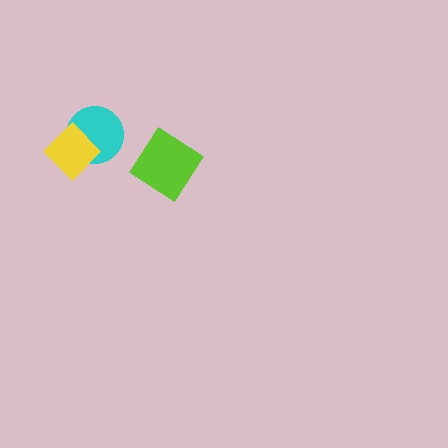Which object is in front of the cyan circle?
The yellow diamond is in front of the cyan circle.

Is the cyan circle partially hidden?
Yes, it is partially covered by another shape.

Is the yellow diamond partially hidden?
No, no other shape covers it.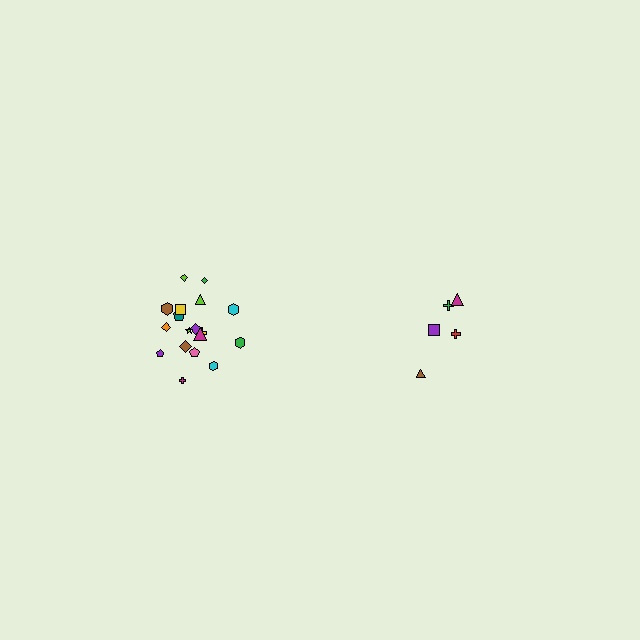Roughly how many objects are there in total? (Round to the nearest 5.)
Roughly 25 objects in total.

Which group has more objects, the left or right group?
The left group.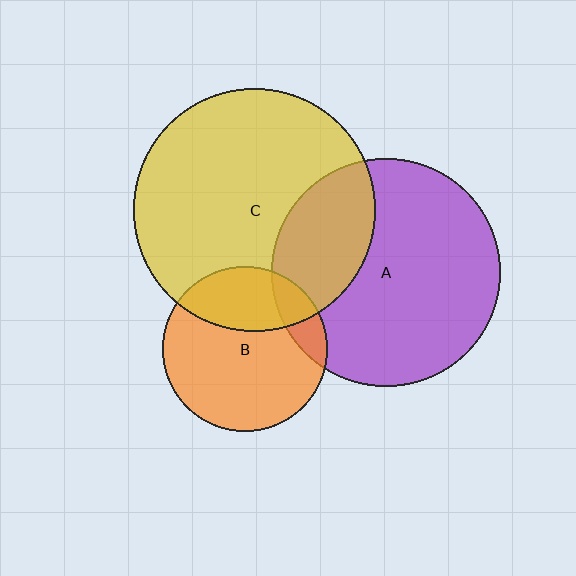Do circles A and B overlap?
Yes.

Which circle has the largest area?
Circle C (yellow).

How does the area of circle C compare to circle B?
Approximately 2.2 times.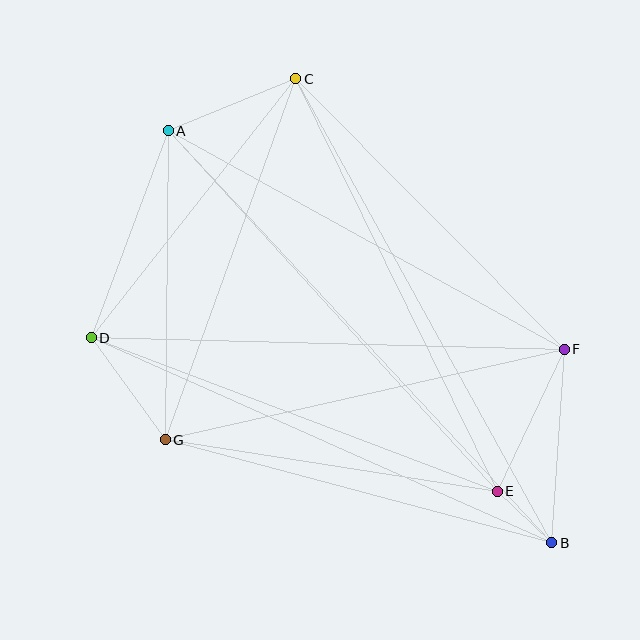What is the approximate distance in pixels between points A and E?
The distance between A and E is approximately 488 pixels.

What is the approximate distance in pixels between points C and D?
The distance between C and D is approximately 330 pixels.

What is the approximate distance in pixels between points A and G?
The distance between A and G is approximately 309 pixels.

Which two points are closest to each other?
Points B and E are closest to each other.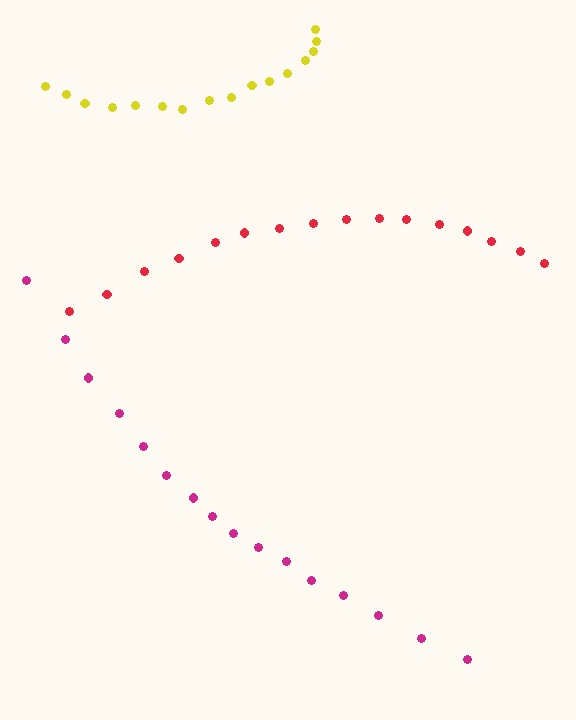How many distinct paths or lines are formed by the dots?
There are 3 distinct paths.